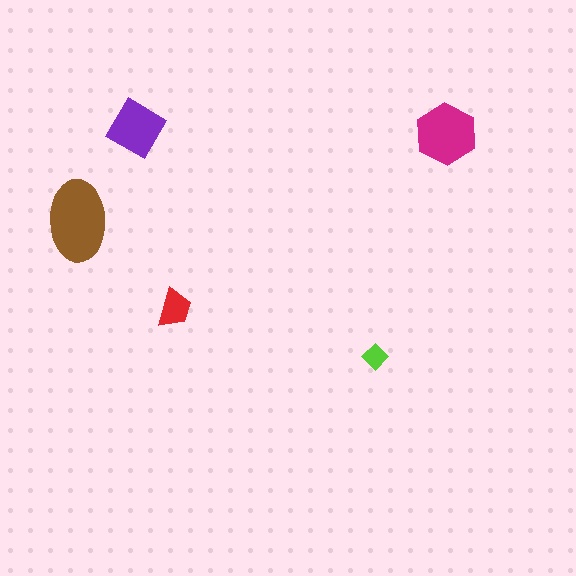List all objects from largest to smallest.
The brown ellipse, the magenta hexagon, the purple diamond, the red trapezoid, the lime diamond.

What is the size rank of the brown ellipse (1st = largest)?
1st.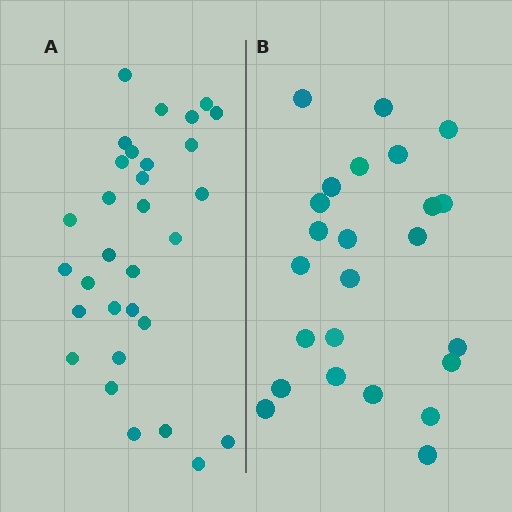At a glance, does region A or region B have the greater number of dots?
Region A (the left region) has more dots.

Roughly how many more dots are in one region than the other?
Region A has roughly 8 or so more dots than region B.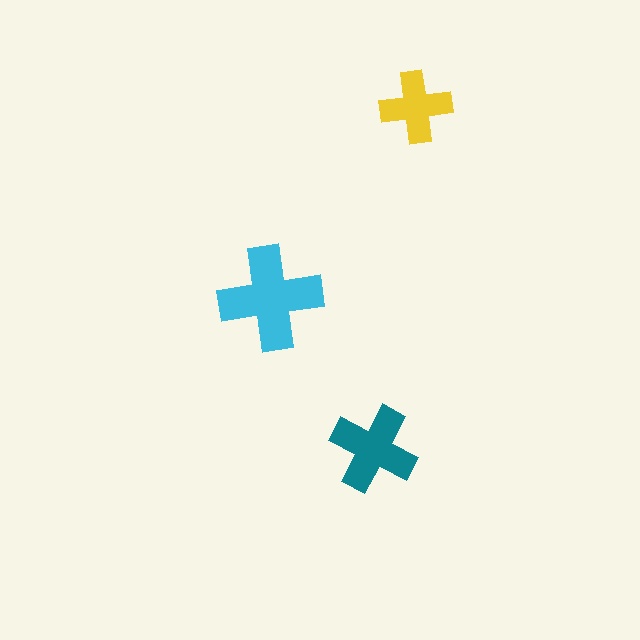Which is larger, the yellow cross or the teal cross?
The teal one.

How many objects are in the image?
There are 3 objects in the image.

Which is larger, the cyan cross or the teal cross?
The cyan one.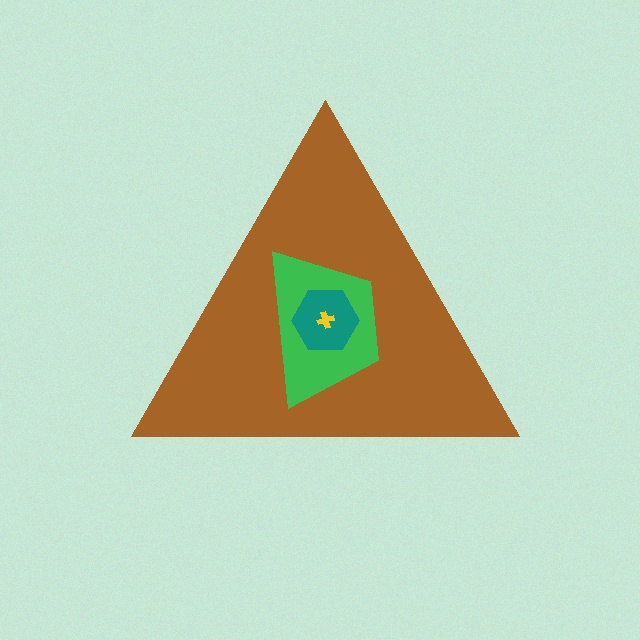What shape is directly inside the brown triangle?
The green trapezoid.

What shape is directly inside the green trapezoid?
The teal hexagon.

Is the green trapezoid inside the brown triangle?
Yes.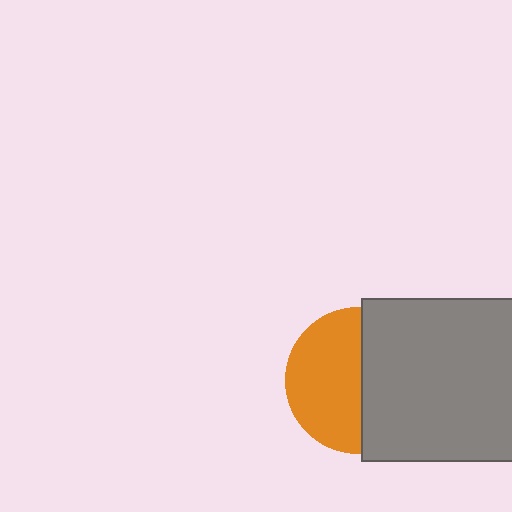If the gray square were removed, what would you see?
You would see the complete orange circle.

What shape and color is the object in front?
The object in front is a gray square.